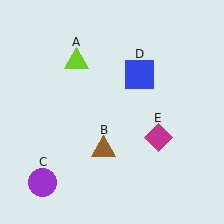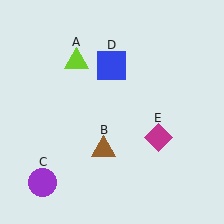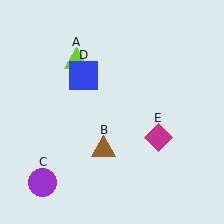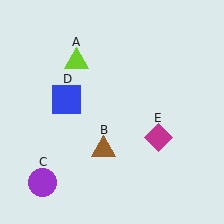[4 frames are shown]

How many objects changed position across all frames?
1 object changed position: blue square (object D).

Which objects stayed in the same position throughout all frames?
Lime triangle (object A) and brown triangle (object B) and purple circle (object C) and magenta diamond (object E) remained stationary.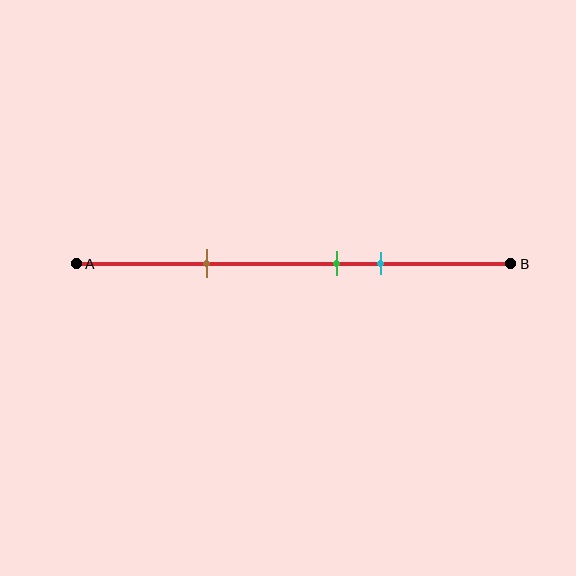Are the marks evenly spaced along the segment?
No, the marks are not evenly spaced.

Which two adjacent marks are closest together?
The green and cyan marks are the closest adjacent pair.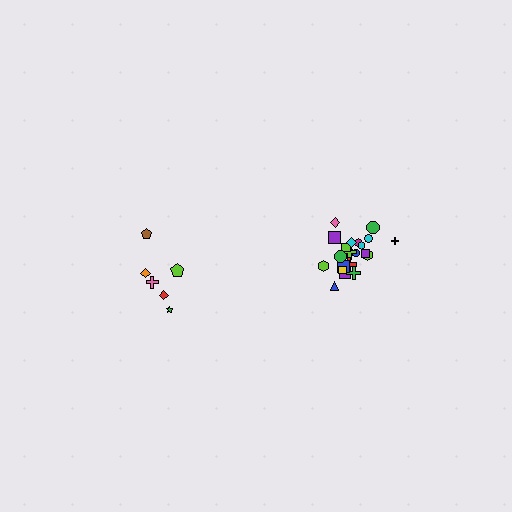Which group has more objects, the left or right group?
The right group.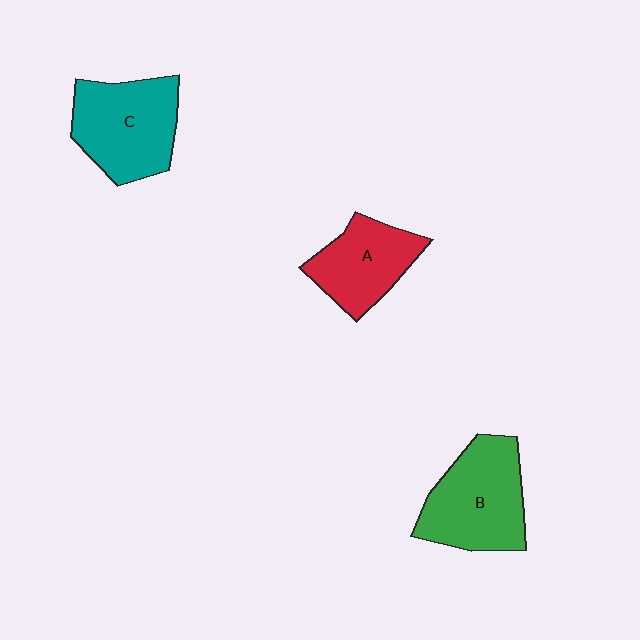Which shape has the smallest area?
Shape A (red).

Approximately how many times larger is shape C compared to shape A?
Approximately 1.3 times.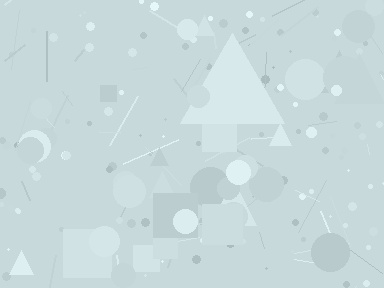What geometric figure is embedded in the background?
A triangle is embedded in the background.